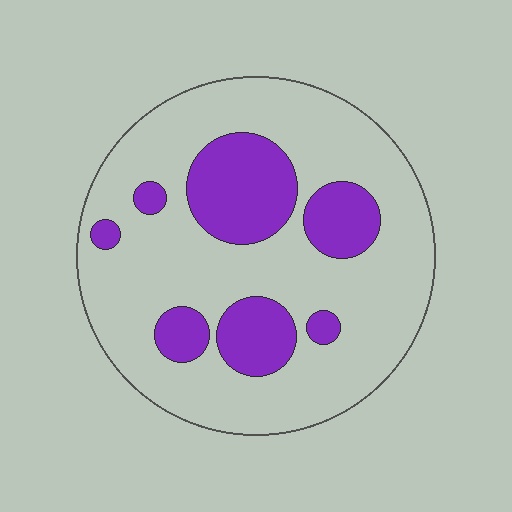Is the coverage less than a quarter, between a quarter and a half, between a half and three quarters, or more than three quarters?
Less than a quarter.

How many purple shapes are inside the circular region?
7.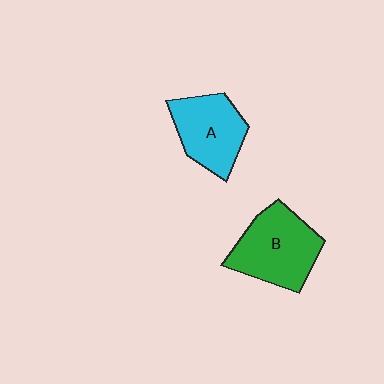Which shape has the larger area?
Shape B (green).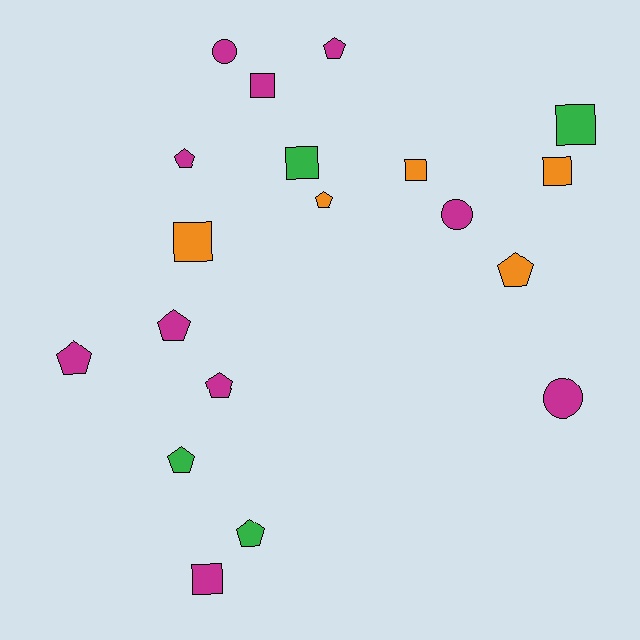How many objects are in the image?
There are 19 objects.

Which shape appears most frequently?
Pentagon, with 9 objects.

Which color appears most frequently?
Magenta, with 10 objects.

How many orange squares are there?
There are 3 orange squares.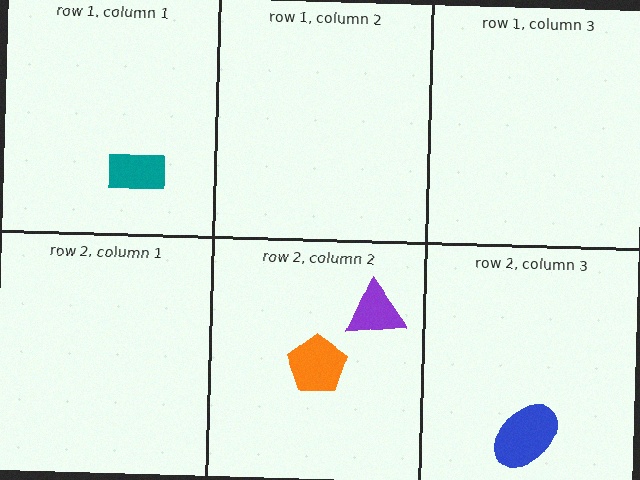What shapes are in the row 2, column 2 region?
The orange pentagon, the purple triangle.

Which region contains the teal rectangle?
The row 1, column 1 region.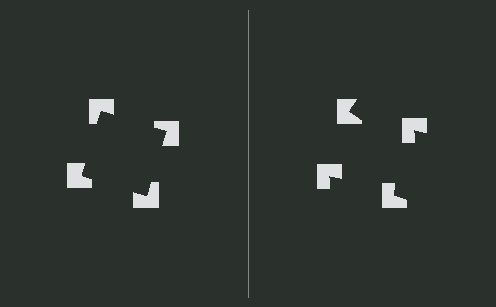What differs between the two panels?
The notched squares are positioned identically on both sides; only the wedge orientations differ. On the left they align to a square; on the right they are misaligned.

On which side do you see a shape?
An illusory square appears on the left side. On the right side the wedge cuts are rotated, so no coherent shape forms.